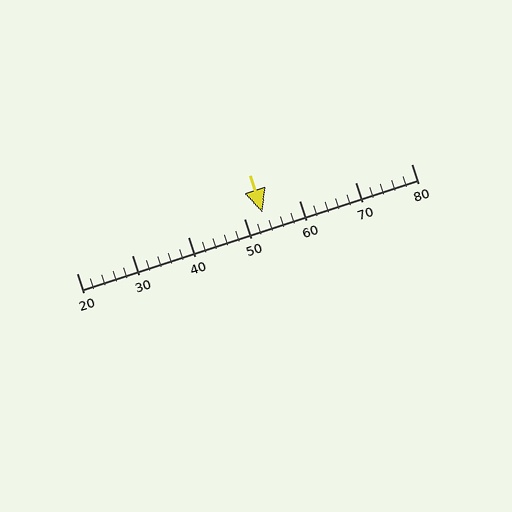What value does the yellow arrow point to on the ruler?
The yellow arrow points to approximately 53.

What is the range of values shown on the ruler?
The ruler shows values from 20 to 80.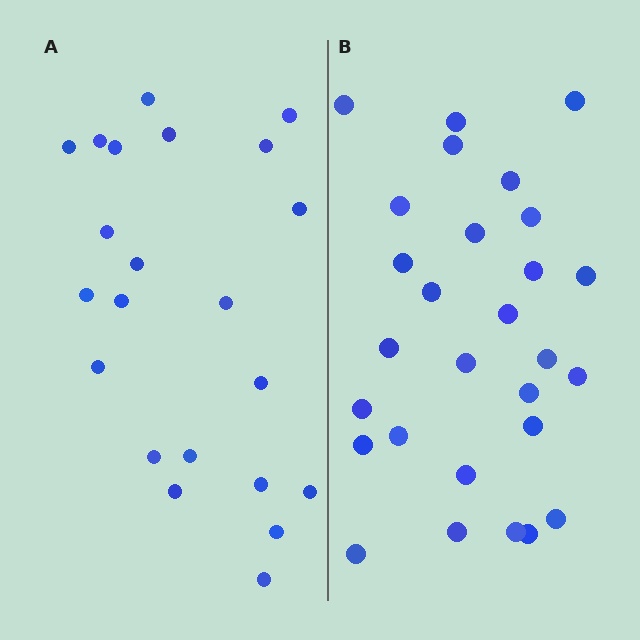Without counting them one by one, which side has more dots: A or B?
Region B (the right region) has more dots.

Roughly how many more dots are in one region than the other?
Region B has about 6 more dots than region A.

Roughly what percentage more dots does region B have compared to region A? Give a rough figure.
About 25% more.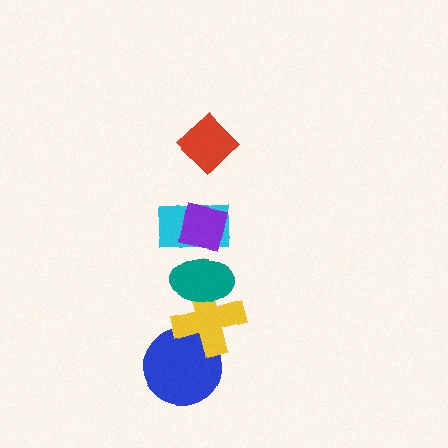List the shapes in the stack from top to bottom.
From top to bottom: the red diamond, the purple square, the cyan rectangle, the teal ellipse, the yellow cross, the blue circle.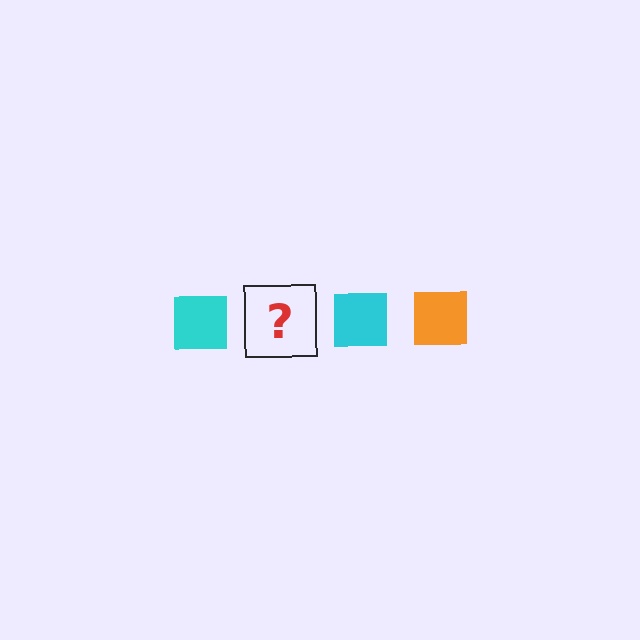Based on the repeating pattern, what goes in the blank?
The blank should be an orange square.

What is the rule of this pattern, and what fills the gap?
The rule is that the pattern cycles through cyan, orange squares. The gap should be filled with an orange square.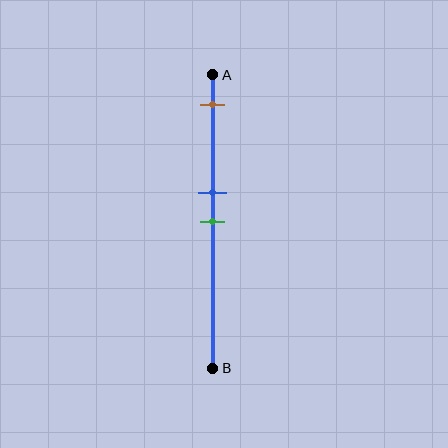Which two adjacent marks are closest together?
The blue and green marks are the closest adjacent pair.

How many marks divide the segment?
There are 3 marks dividing the segment.